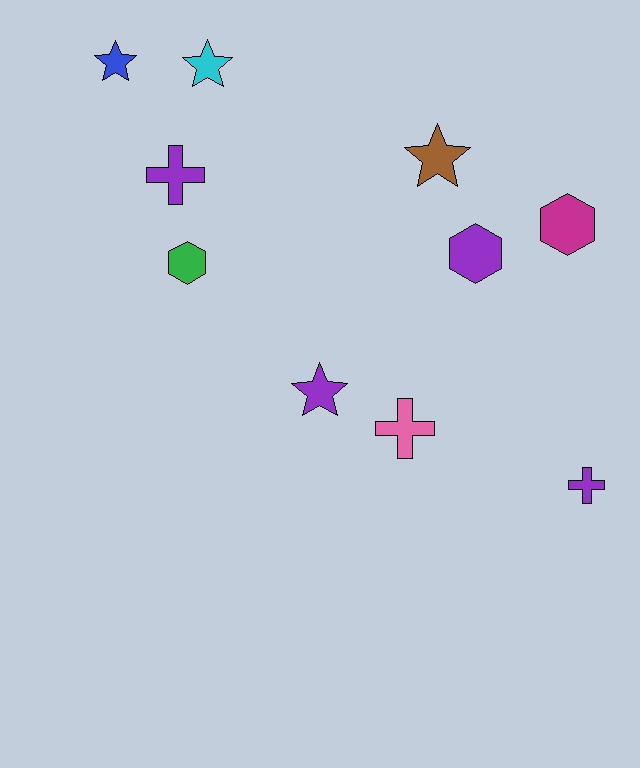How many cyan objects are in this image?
There is 1 cyan object.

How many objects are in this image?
There are 10 objects.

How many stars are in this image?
There are 4 stars.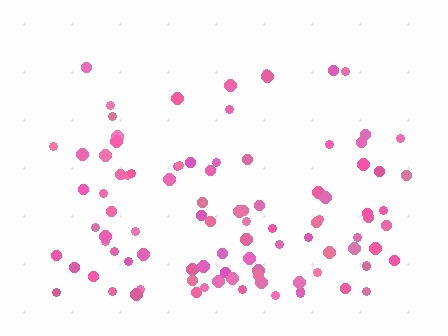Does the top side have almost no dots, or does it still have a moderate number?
Still a moderate number, just noticeably fewer than the bottom.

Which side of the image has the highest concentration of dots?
The bottom.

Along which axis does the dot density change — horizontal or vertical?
Vertical.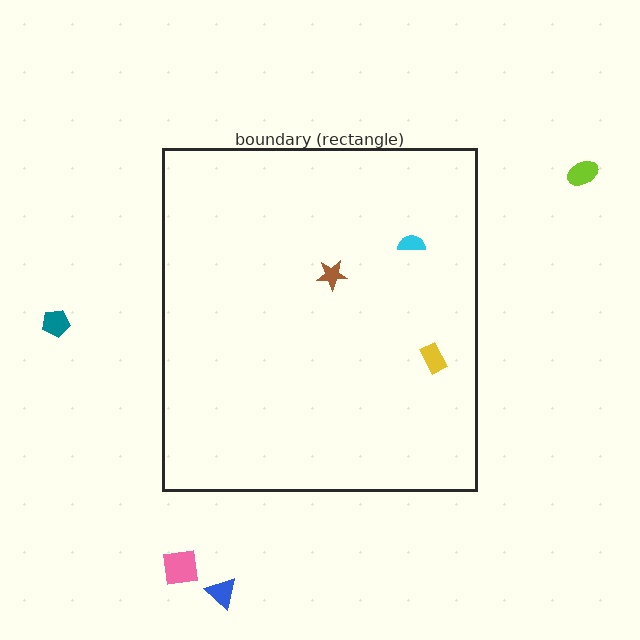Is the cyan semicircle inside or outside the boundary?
Inside.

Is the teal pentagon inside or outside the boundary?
Outside.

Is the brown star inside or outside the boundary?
Inside.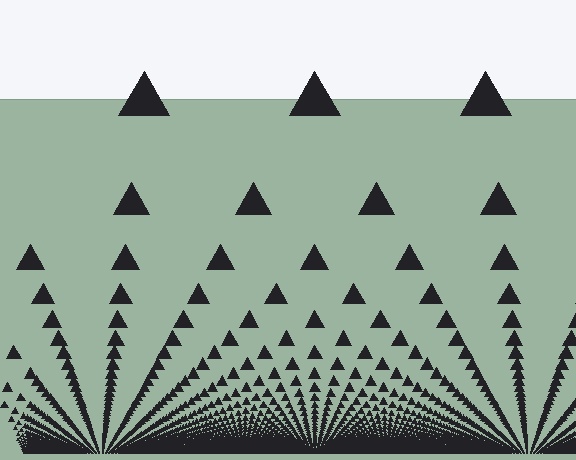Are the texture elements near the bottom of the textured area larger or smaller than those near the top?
Smaller. The gradient is inverted — elements near the bottom are smaller and denser.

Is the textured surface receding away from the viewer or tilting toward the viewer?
The surface appears to tilt toward the viewer. Texture elements get larger and sparser toward the top.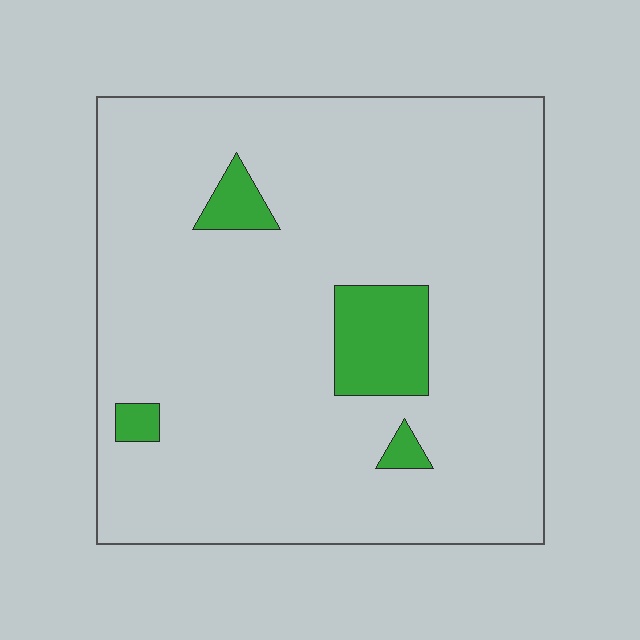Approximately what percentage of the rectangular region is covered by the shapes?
Approximately 10%.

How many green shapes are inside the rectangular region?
4.